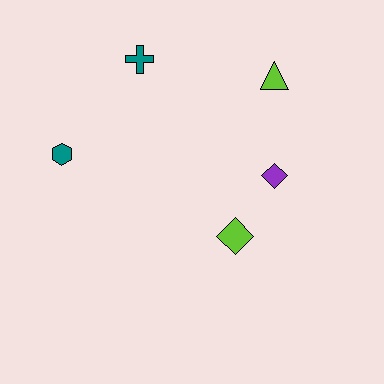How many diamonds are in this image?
There are 2 diamonds.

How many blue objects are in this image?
There are no blue objects.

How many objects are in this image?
There are 5 objects.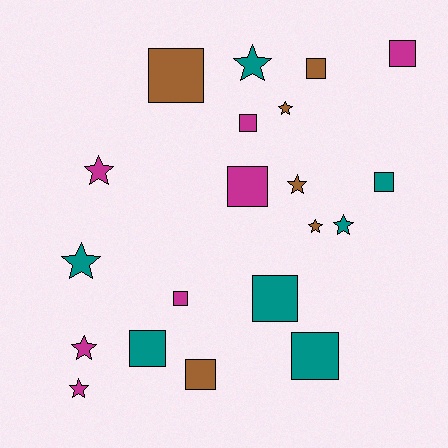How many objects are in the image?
There are 20 objects.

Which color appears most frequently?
Magenta, with 7 objects.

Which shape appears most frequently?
Square, with 11 objects.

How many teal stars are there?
There are 3 teal stars.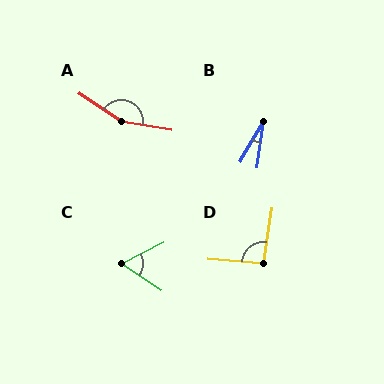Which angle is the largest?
A, at approximately 156 degrees.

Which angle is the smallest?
B, at approximately 22 degrees.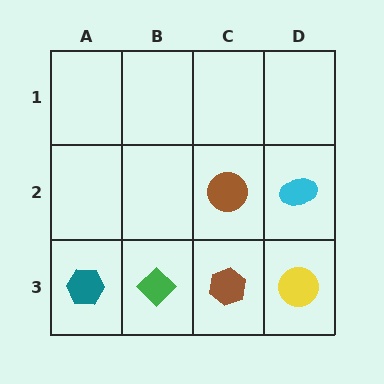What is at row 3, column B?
A green diamond.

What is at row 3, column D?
A yellow circle.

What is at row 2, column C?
A brown circle.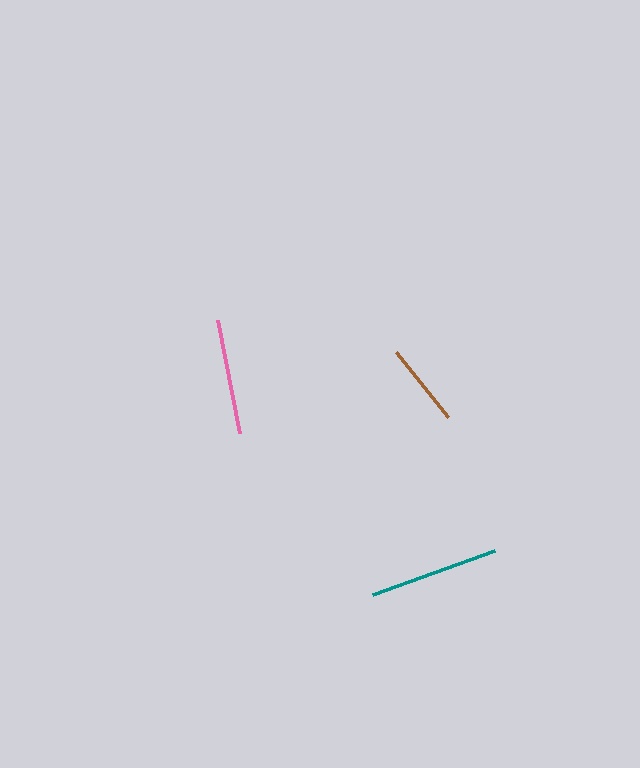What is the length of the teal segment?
The teal segment is approximately 129 pixels long.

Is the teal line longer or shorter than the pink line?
The teal line is longer than the pink line.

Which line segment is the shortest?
The brown line is the shortest at approximately 84 pixels.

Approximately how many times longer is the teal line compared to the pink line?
The teal line is approximately 1.1 times the length of the pink line.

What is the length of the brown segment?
The brown segment is approximately 84 pixels long.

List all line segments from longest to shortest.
From longest to shortest: teal, pink, brown.